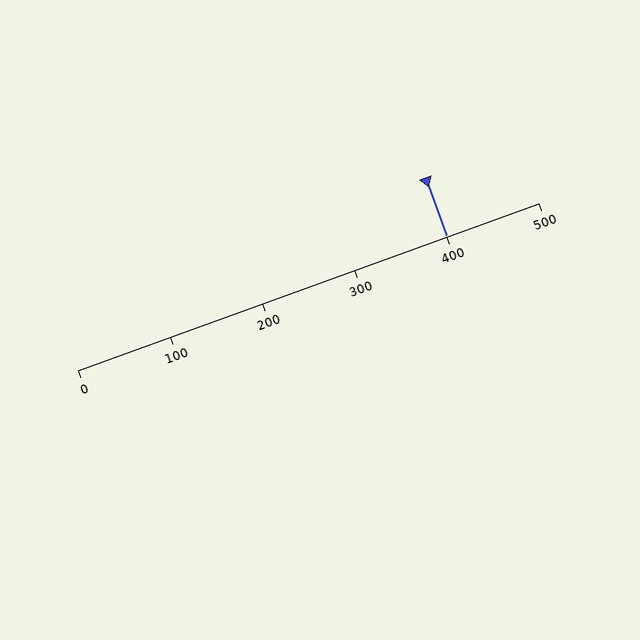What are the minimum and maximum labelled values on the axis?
The axis runs from 0 to 500.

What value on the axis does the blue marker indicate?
The marker indicates approximately 400.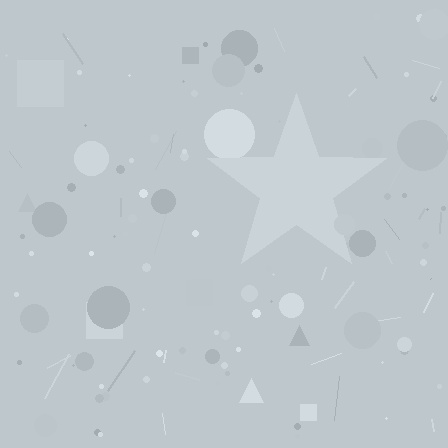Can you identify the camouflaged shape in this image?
The camouflaged shape is a star.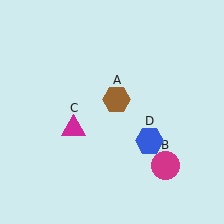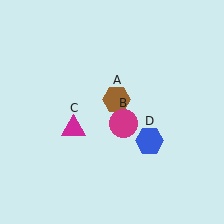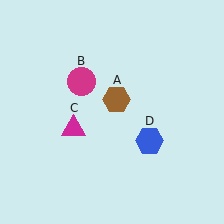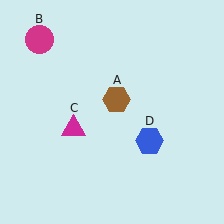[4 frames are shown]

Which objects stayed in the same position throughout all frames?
Brown hexagon (object A) and magenta triangle (object C) and blue hexagon (object D) remained stationary.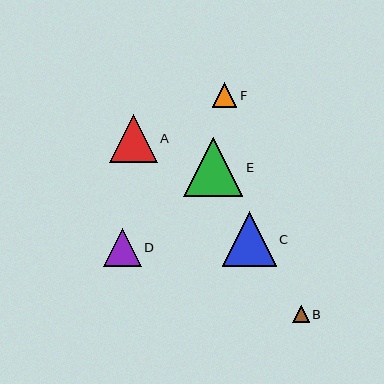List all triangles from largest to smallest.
From largest to smallest: E, C, A, D, F, B.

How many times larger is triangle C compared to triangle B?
Triangle C is approximately 3.3 times the size of triangle B.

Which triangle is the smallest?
Triangle B is the smallest with a size of approximately 17 pixels.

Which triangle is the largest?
Triangle E is the largest with a size of approximately 59 pixels.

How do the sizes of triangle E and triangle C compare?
Triangle E and triangle C are approximately the same size.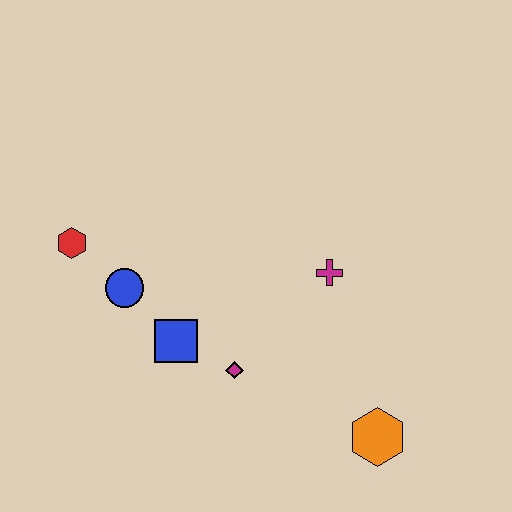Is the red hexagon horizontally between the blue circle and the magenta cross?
No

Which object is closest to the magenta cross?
The magenta diamond is closest to the magenta cross.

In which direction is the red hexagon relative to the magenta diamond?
The red hexagon is to the left of the magenta diamond.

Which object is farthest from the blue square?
The orange hexagon is farthest from the blue square.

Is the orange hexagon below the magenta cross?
Yes